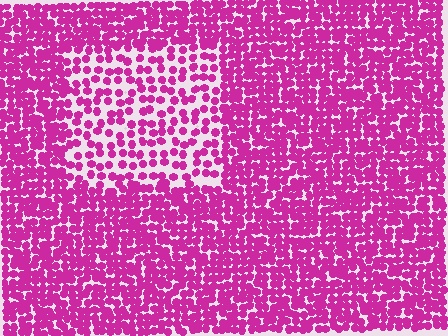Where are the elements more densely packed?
The elements are more densely packed outside the rectangle boundary.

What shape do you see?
I see a rectangle.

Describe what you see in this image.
The image contains small magenta elements arranged at two different densities. A rectangle-shaped region is visible where the elements are less densely packed than the surrounding area.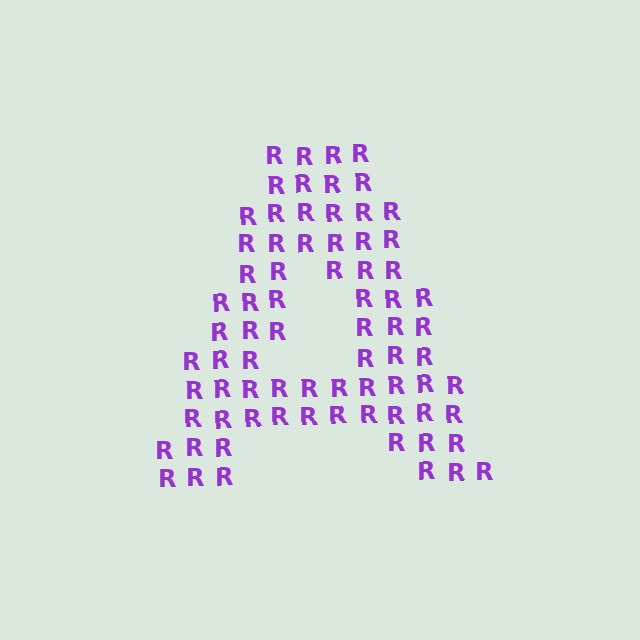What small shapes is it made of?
It is made of small letter R's.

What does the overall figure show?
The overall figure shows the letter A.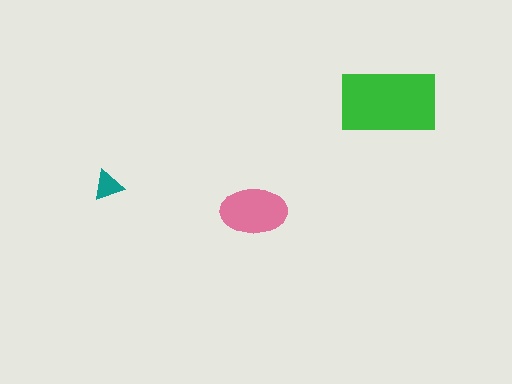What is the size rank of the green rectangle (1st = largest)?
1st.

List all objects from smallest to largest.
The teal triangle, the pink ellipse, the green rectangle.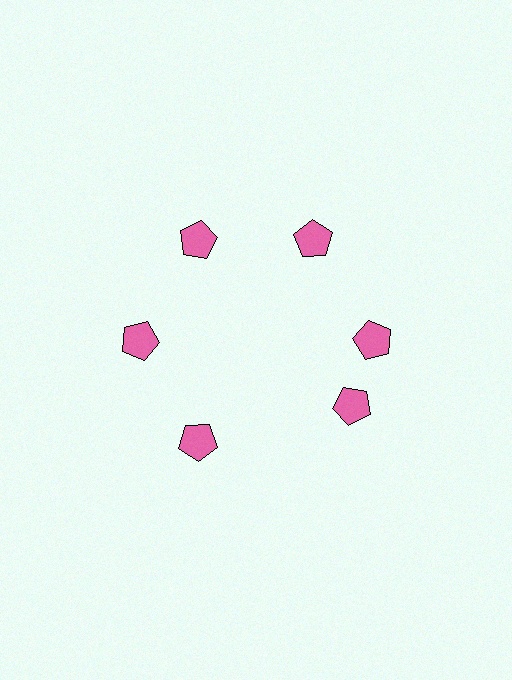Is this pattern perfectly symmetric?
No. The 6 pink pentagons are arranged in a ring, but one element near the 5 o'clock position is rotated out of alignment along the ring, breaking the 6-fold rotational symmetry.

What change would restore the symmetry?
The symmetry would be restored by rotating it back into even spacing with its neighbors so that all 6 pentagons sit at equal angles and equal distance from the center.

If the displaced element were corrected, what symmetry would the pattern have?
It would have 6-fold rotational symmetry — the pattern would map onto itself every 60 degrees.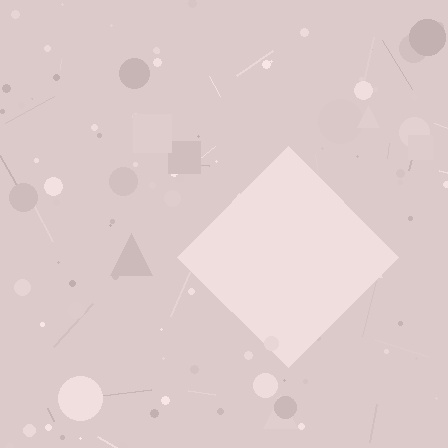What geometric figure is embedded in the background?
A diamond is embedded in the background.